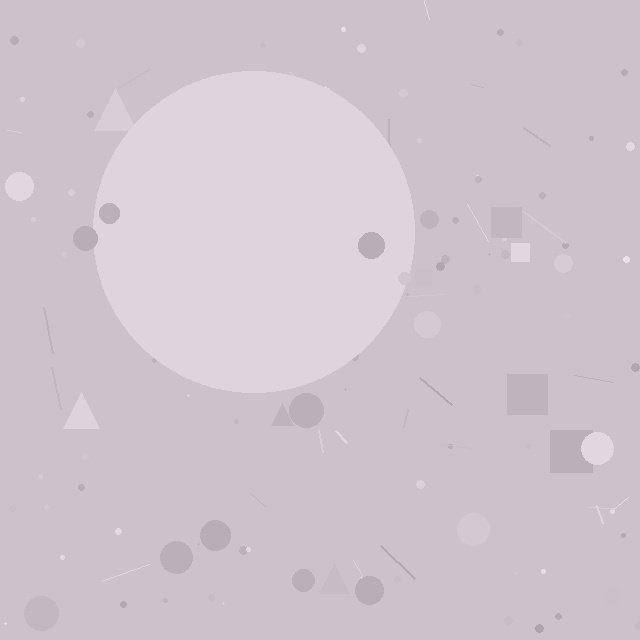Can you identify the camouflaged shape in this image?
The camouflaged shape is a circle.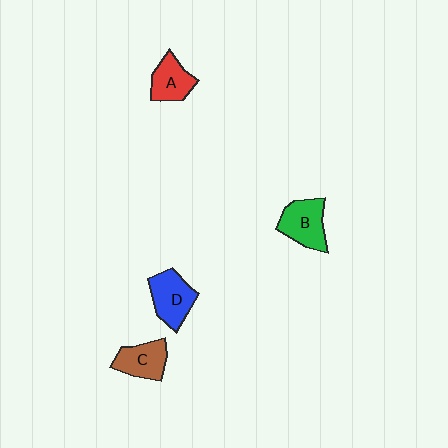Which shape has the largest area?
Shape D (blue).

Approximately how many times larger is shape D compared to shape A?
Approximately 1.2 times.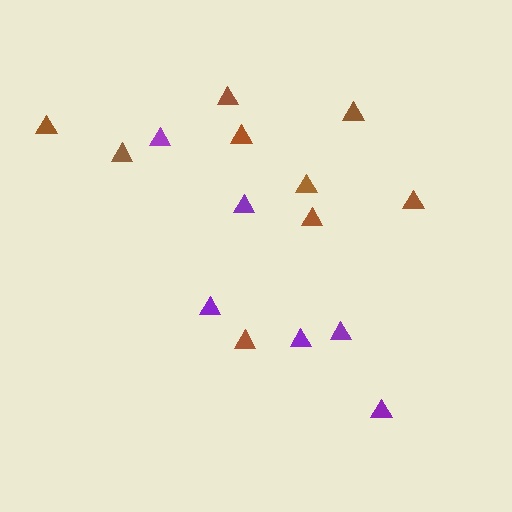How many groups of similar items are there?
There are 2 groups: one group of brown triangles (9) and one group of purple triangles (6).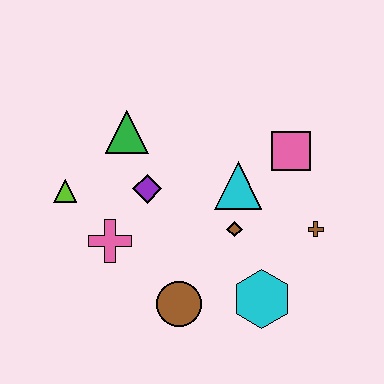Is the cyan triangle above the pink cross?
Yes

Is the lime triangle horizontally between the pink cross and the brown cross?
No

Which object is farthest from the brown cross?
The lime triangle is farthest from the brown cross.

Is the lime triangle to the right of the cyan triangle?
No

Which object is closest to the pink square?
The cyan triangle is closest to the pink square.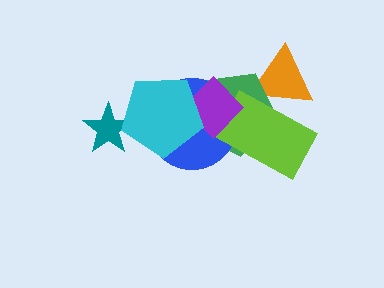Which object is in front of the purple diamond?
The cyan pentagon is in front of the purple diamond.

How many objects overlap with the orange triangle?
2 objects overlap with the orange triangle.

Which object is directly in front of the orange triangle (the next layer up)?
The green pentagon is directly in front of the orange triangle.